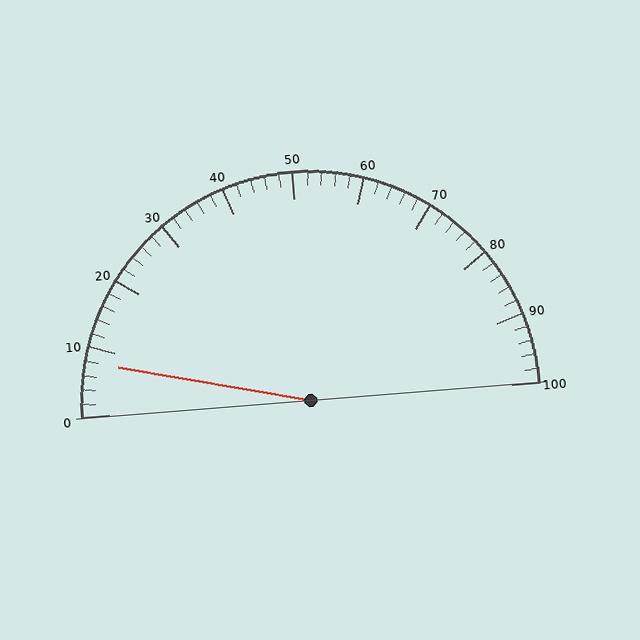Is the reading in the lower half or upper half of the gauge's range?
The reading is in the lower half of the range (0 to 100).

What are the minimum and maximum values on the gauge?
The gauge ranges from 0 to 100.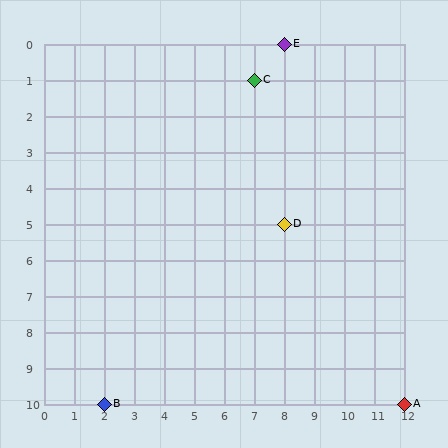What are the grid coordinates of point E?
Point E is at grid coordinates (8, 0).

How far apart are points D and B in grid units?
Points D and B are 6 columns and 5 rows apart (about 7.8 grid units diagonally).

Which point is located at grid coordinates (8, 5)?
Point D is at (8, 5).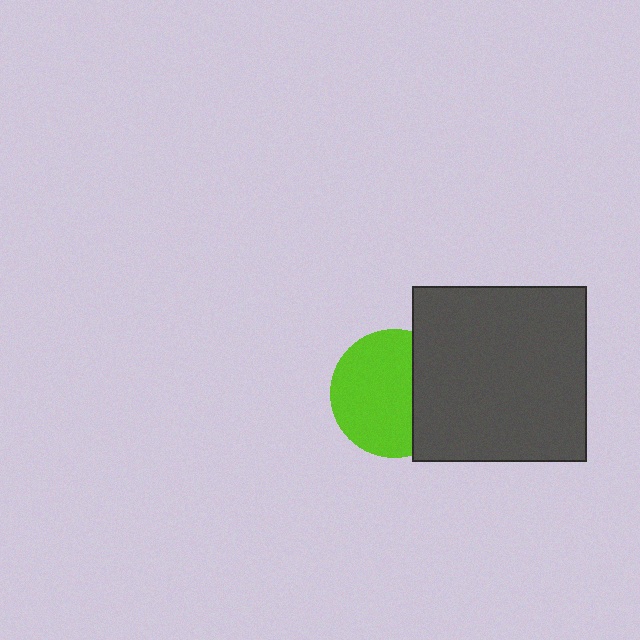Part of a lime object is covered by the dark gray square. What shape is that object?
It is a circle.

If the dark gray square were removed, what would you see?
You would see the complete lime circle.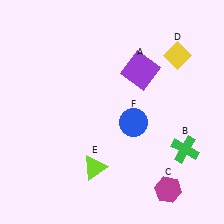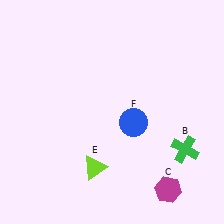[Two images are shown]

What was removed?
The yellow diamond (D), the purple square (A) were removed in Image 2.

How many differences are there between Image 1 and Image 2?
There are 2 differences between the two images.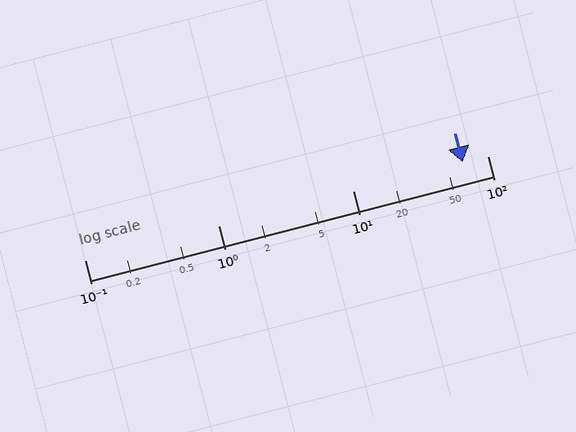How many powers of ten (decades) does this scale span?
The scale spans 3 decades, from 0.1 to 100.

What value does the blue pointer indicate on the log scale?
The pointer indicates approximately 65.